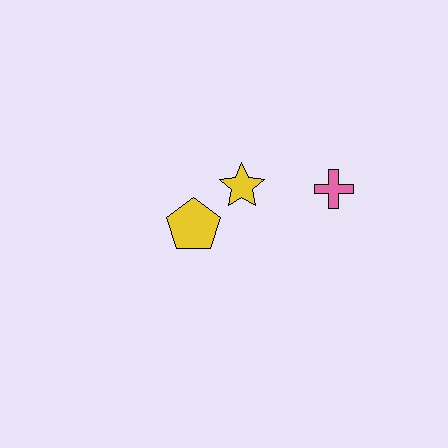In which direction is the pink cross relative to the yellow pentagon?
The pink cross is to the right of the yellow pentagon.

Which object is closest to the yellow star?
The yellow pentagon is closest to the yellow star.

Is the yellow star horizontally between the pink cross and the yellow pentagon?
Yes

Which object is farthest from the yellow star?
The pink cross is farthest from the yellow star.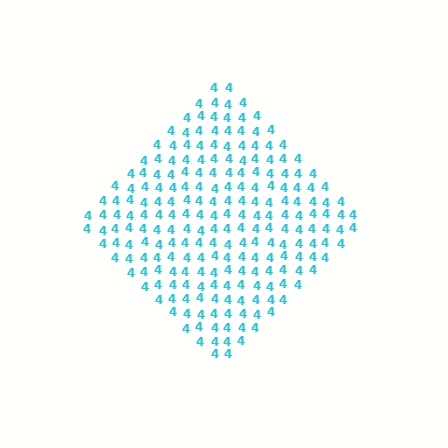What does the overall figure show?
The overall figure shows a diamond.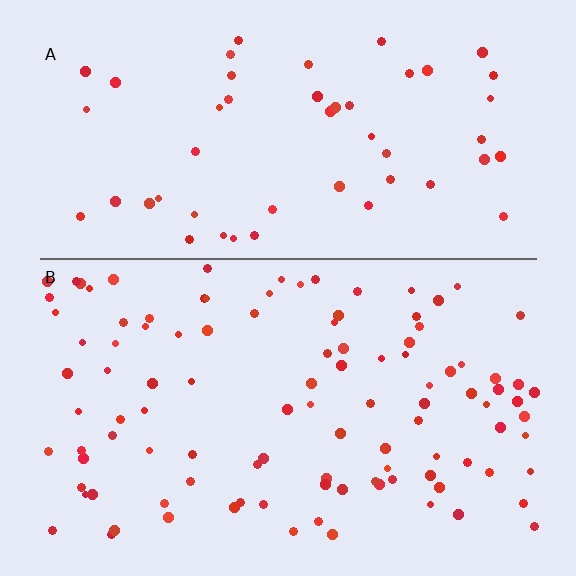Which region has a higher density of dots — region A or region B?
B (the bottom).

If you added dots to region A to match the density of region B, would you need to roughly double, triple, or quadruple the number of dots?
Approximately double.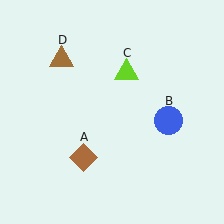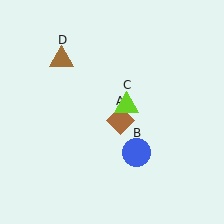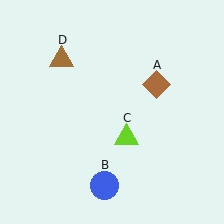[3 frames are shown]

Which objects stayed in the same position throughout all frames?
Brown triangle (object D) remained stationary.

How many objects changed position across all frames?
3 objects changed position: brown diamond (object A), blue circle (object B), lime triangle (object C).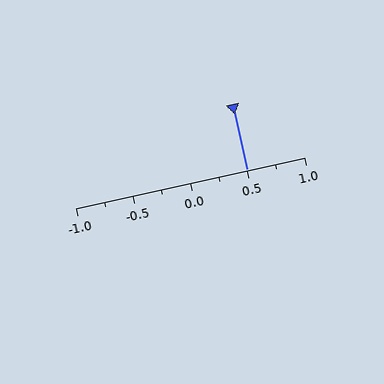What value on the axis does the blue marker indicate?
The marker indicates approximately 0.5.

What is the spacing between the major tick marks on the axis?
The major ticks are spaced 0.5 apart.